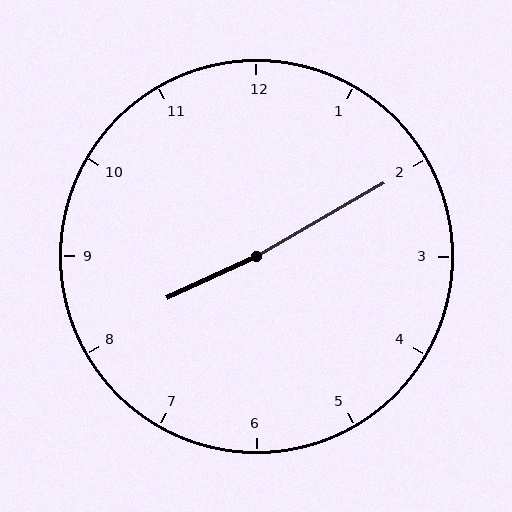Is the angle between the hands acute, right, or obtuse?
It is obtuse.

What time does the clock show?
8:10.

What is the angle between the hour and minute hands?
Approximately 175 degrees.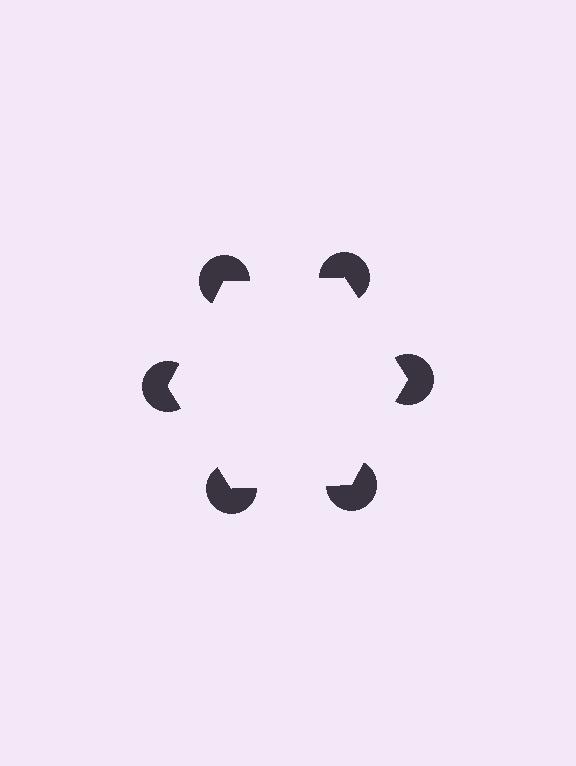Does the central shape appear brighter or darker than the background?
It typically appears slightly brighter than the background, even though no actual brightness change is drawn.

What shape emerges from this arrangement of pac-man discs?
An illusory hexagon — its edges are inferred from the aligned wedge cuts in the pac-man discs, not physically drawn.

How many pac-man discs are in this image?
There are 6 — one at each vertex of the illusory hexagon.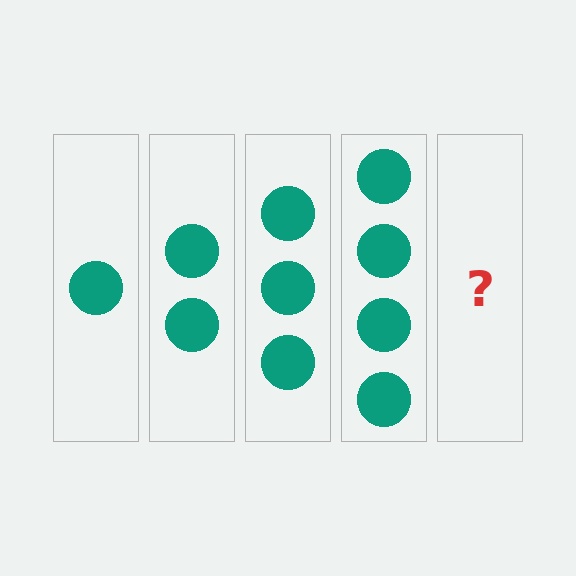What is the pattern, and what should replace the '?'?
The pattern is that each step adds one more circle. The '?' should be 5 circles.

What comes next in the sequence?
The next element should be 5 circles.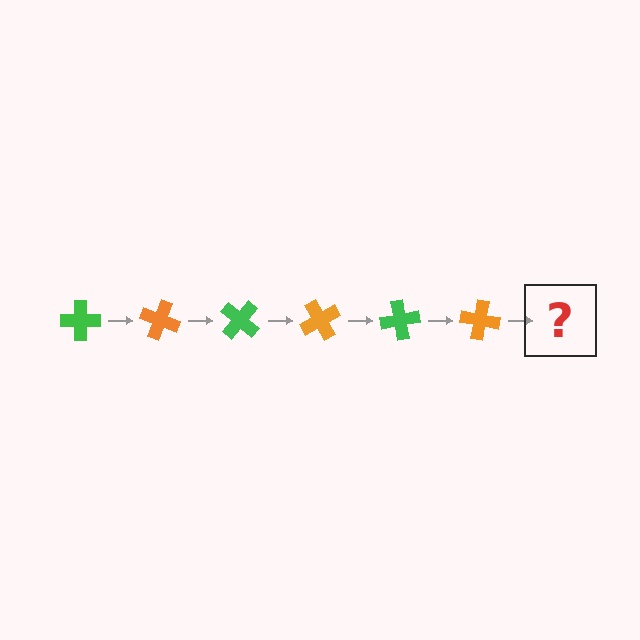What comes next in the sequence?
The next element should be a green cross, rotated 120 degrees from the start.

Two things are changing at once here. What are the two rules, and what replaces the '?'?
The two rules are that it rotates 20 degrees each step and the color cycles through green and orange. The '?' should be a green cross, rotated 120 degrees from the start.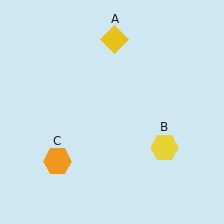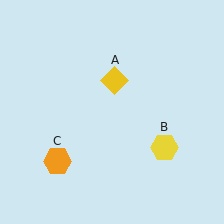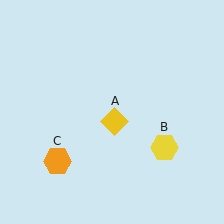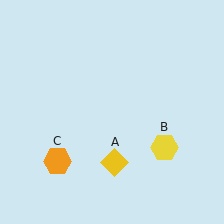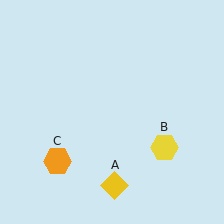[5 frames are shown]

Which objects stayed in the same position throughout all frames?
Yellow hexagon (object B) and orange hexagon (object C) remained stationary.